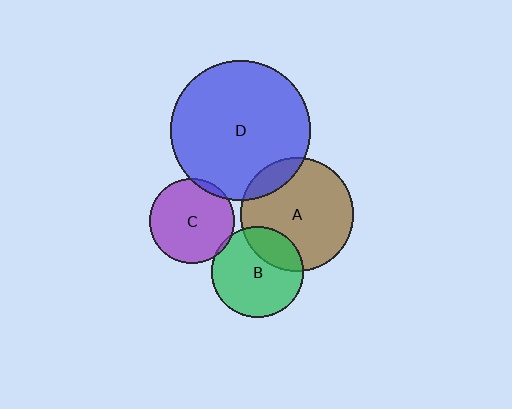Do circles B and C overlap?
Yes.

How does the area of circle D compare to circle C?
Approximately 2.7 times.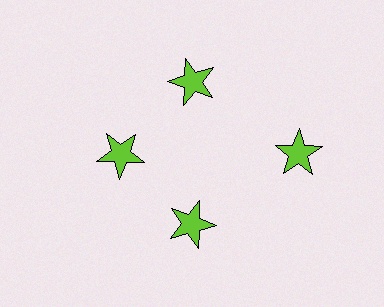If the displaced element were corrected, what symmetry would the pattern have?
It would have 4-fold rotational symmetry — the pattern would map onto itself every 90 degrees.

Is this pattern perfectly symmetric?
No. The 4 lime stars are arranged in a ring, but one element near the 3 o'clock position is pushed outward from the center, breaking the 4-fold rotational symmetry.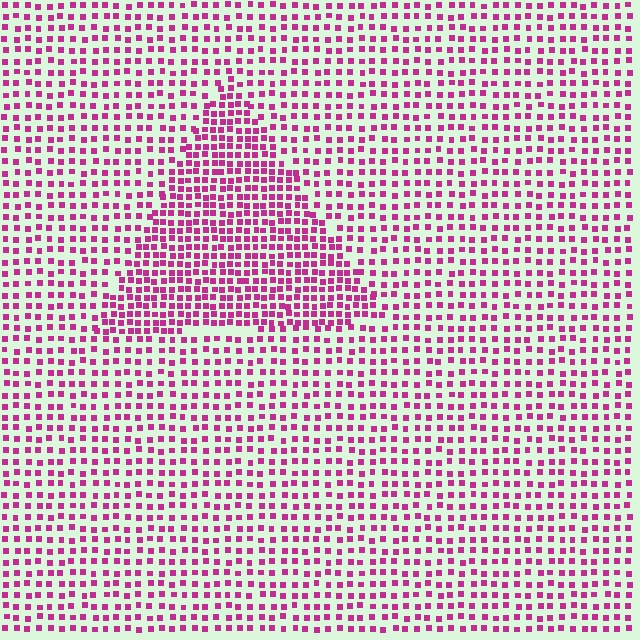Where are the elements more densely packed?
The elements are more densely packed inside the triangle boundary.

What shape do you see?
I see a triangle.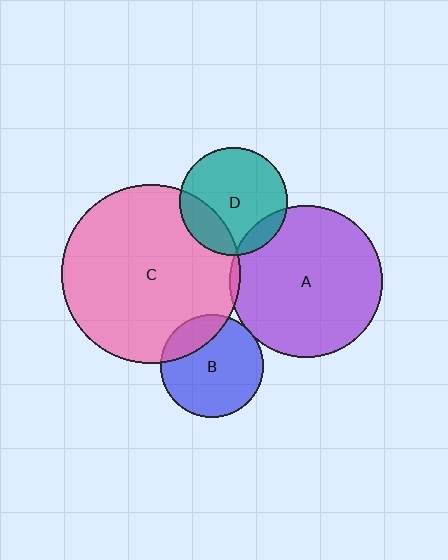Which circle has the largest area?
Circle C (pink).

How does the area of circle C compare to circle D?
Approximately 2.7 times.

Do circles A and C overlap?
Yes.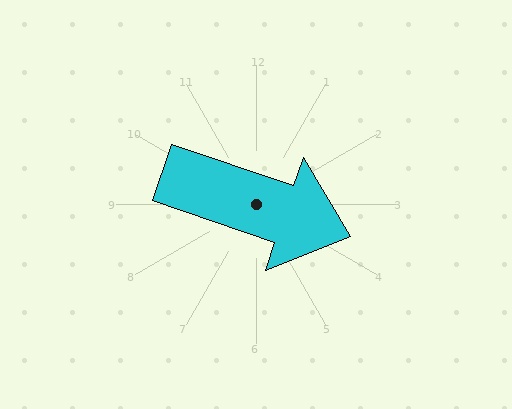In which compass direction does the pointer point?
East.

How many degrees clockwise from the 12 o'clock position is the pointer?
Approximately 109 degrees.